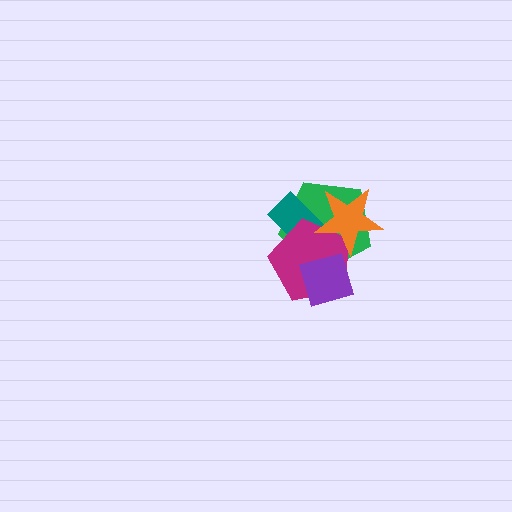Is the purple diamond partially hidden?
No, no other shape covers it.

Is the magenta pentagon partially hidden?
Yes, it is partially covered by another shape.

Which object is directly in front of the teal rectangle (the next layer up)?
The magenta pentagon is directly in front of the teal rectangle.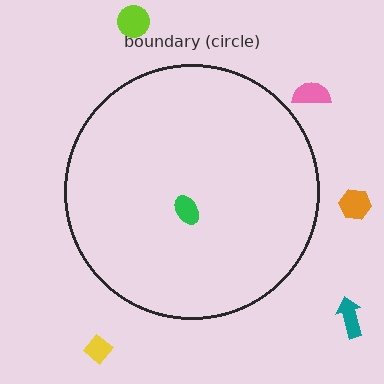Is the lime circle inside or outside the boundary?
Outside.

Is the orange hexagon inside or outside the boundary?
Outside.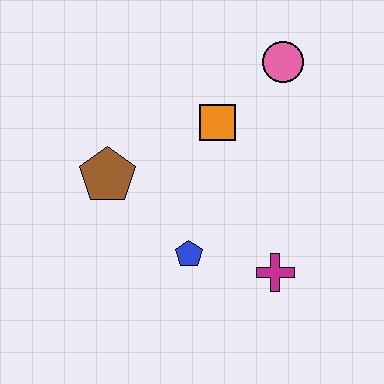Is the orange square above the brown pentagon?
Yes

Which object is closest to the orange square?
The pink circle is closest to the orange square.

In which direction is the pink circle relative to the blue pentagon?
The pink circle is above the blue pentagon.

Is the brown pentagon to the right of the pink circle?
No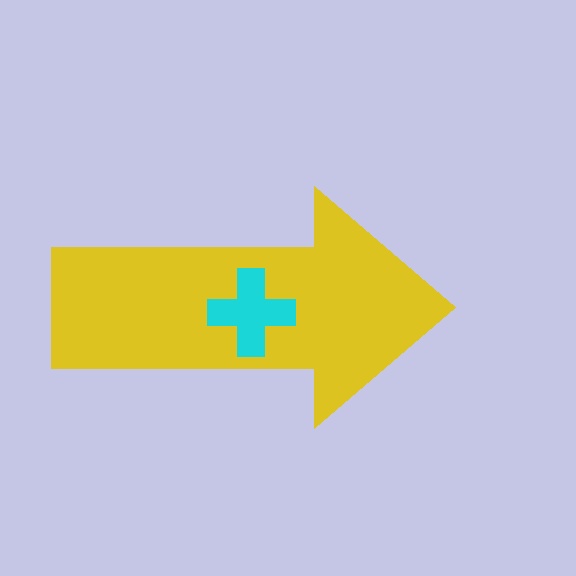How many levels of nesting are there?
2.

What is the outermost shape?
The yellow arrow.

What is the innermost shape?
The cyan cross.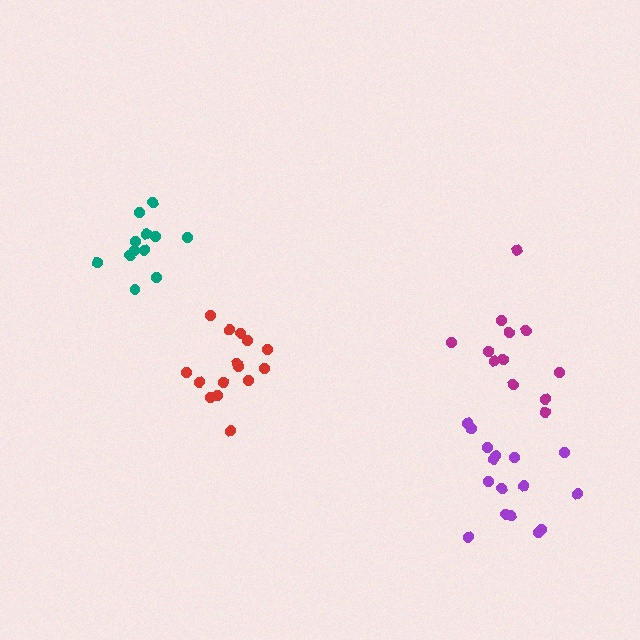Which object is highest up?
The teal cluster is topmost.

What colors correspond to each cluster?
The clusters are colored: teal, magenta, purple, red.